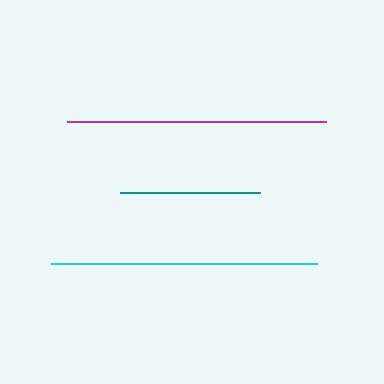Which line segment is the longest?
The cyan line is the longest at approximately 266 pixels.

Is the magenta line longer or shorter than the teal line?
The magenta line is longer than the teal line.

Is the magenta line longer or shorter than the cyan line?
The cyan line is longer than the magenta line.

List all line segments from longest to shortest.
From longest to shortest: cyan, magenta, teal.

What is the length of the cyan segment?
The cyan segment is approximately 266 pixels long.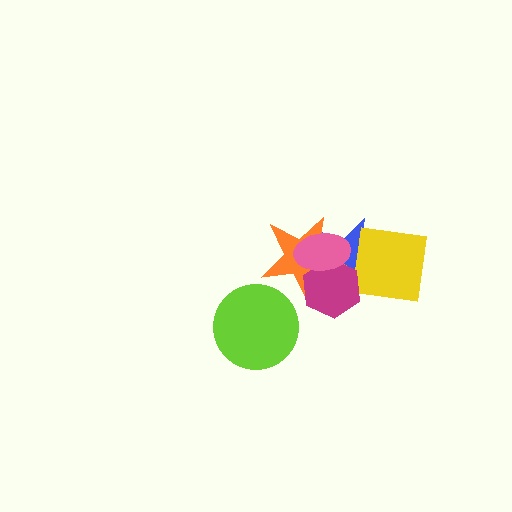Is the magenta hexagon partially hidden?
Yes, it is partially covered by another shape.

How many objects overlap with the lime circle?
0 objects overlap with the lime circle.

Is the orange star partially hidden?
Yes, it is partially covered by another shape.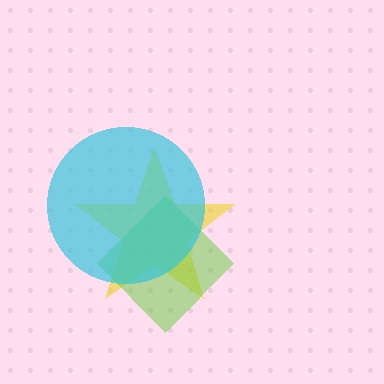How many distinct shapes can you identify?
There are 3 distinct shapes: a yellow star, a lime diamond, a cyan circle.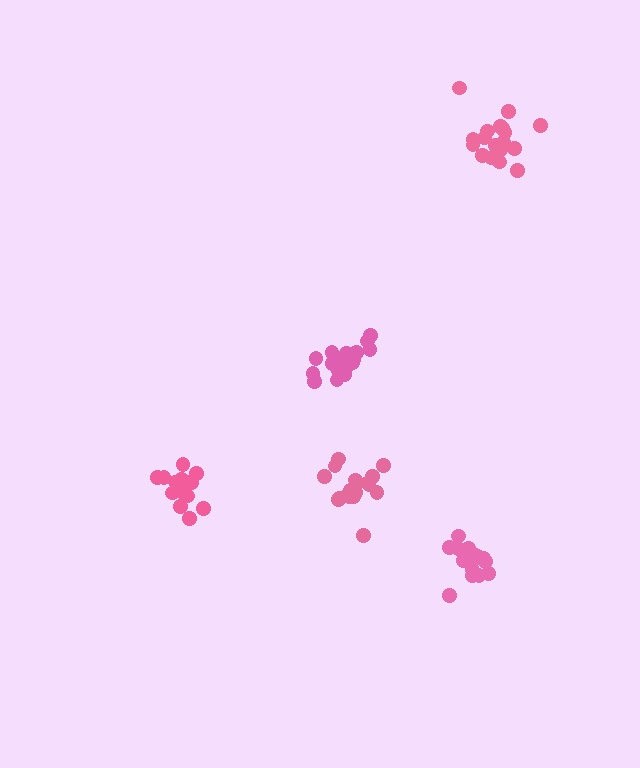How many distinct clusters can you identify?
There are 5 distinct clusters.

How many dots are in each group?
Group 1: 18 dots, Group 2: 18 dots, Group 3: 14 dots, Group 4: 18 dots, Group 5: 15 dots (83 total).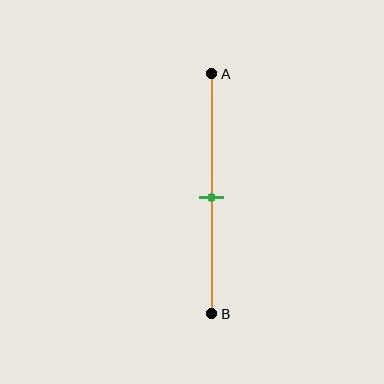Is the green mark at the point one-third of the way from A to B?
No, the mark is at about 50% from A, not at the 33% one-third point.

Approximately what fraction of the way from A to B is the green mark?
The green mark is approximately 50% of the way from A to B.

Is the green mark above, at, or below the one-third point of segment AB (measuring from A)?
The green mark is below the one-third point of segment AB.